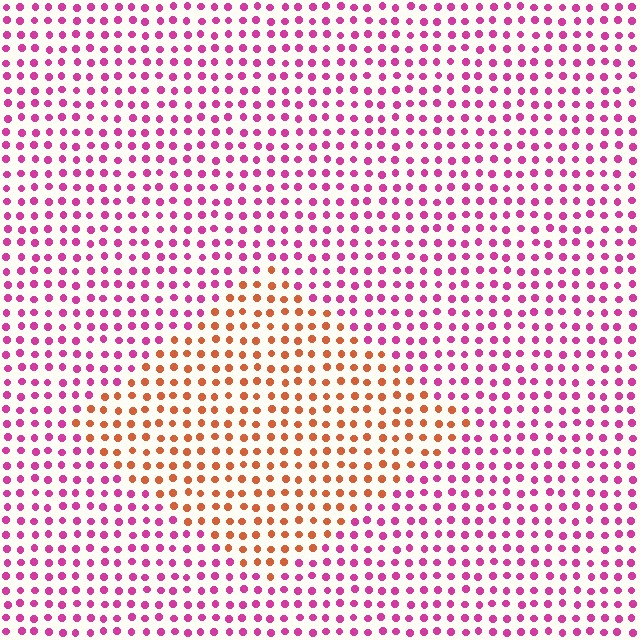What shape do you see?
I see a diamond.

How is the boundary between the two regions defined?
The boundary is defined purely by a slight shift in hue (about 56 degrees). Spacing, size, and orientation are identical on both sides.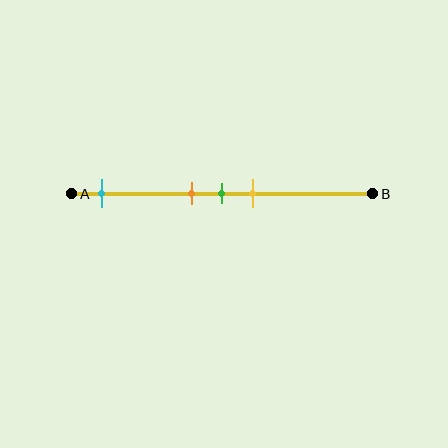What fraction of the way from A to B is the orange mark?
The orange mark is approximately 40% (0.4) of the way from A to B.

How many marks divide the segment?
There are 4 marks dividing the segment.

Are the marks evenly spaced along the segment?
No, the marks are not evenly spaced.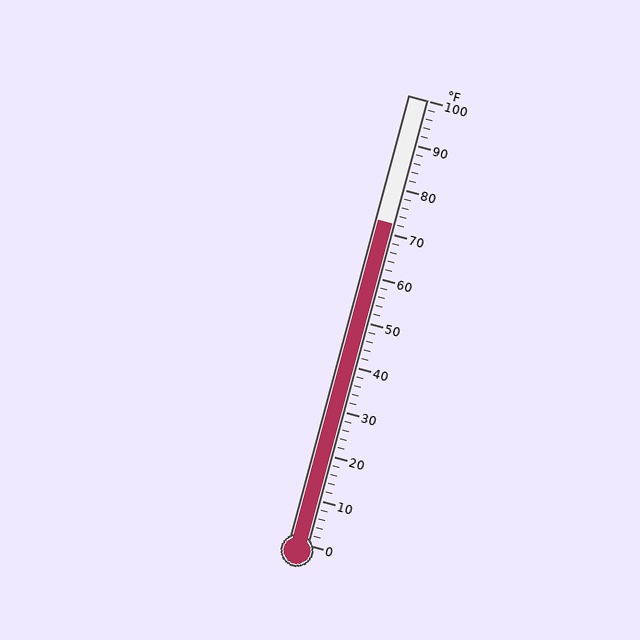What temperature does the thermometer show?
The thermometer shows approximately 72°F.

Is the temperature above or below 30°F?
The temperature is above 30°F.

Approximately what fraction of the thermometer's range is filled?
The thermometer is filled to approximately 70% of its range.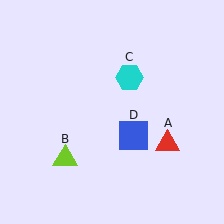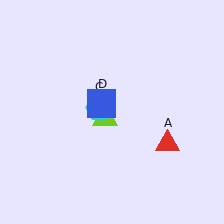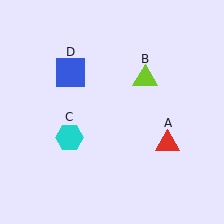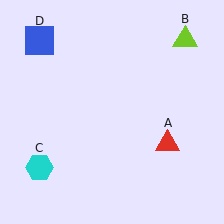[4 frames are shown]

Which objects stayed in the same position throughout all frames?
Red triangle (object A) remained stationary.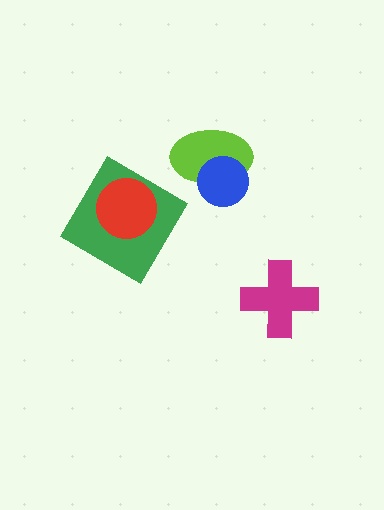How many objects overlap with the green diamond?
1 object overlaps with the green diamond.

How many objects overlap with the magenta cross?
0 objects overlap with the magenta cross.